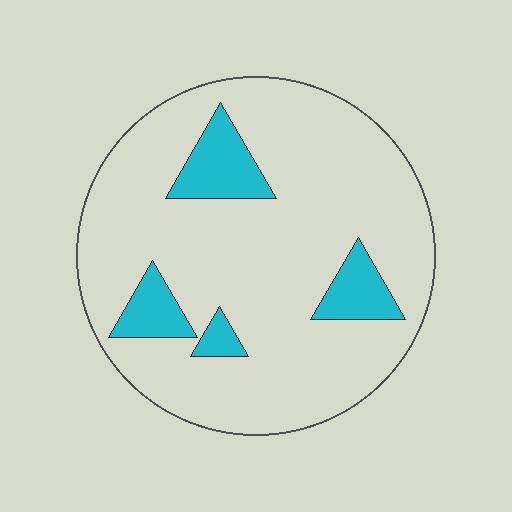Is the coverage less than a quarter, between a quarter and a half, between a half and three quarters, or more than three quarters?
Less than a quarter.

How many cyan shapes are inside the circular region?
4.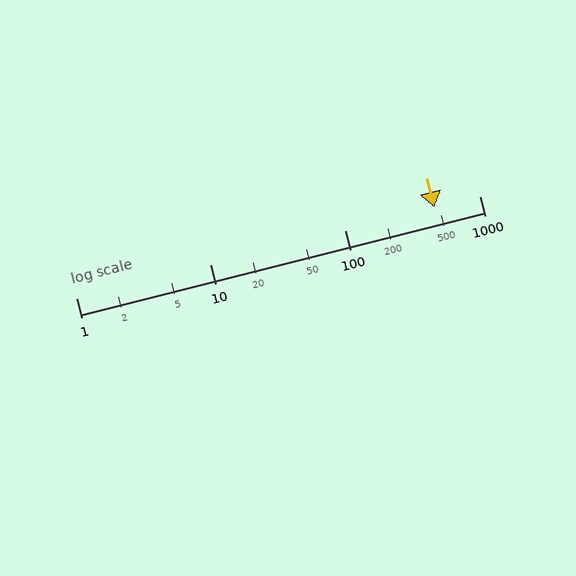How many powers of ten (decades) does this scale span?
The scale spans 3 decades, from 1 to 1000.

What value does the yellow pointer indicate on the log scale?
The pointer indicates approximately 460.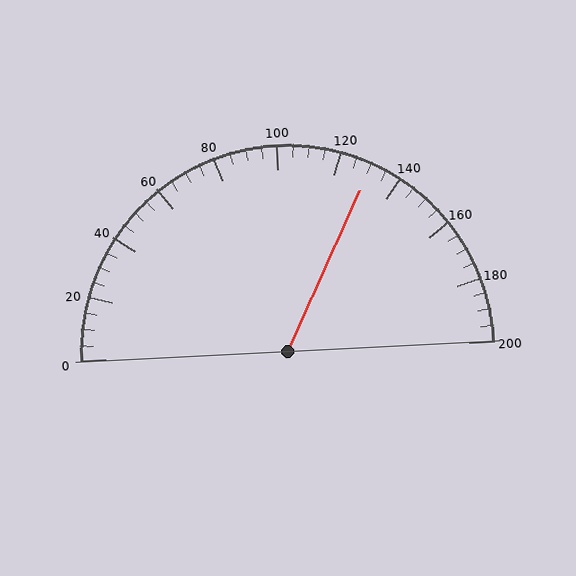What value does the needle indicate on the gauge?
The needle indicates approximately 130.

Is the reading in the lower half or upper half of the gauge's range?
The reading is in the upper half of the range (0 to 200).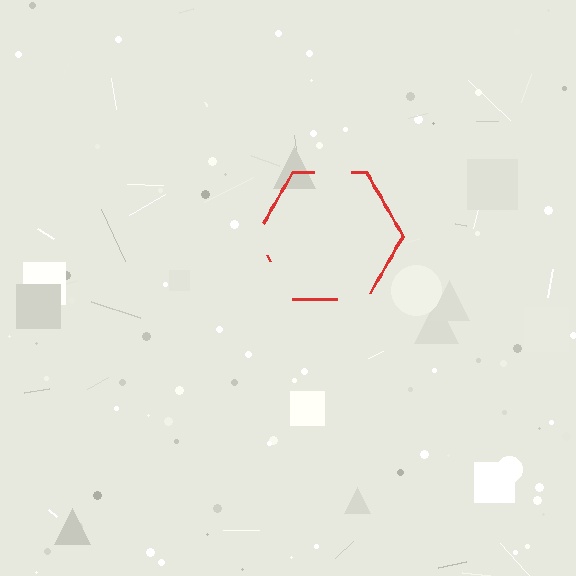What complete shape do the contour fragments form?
The contour fragments form a hexagon.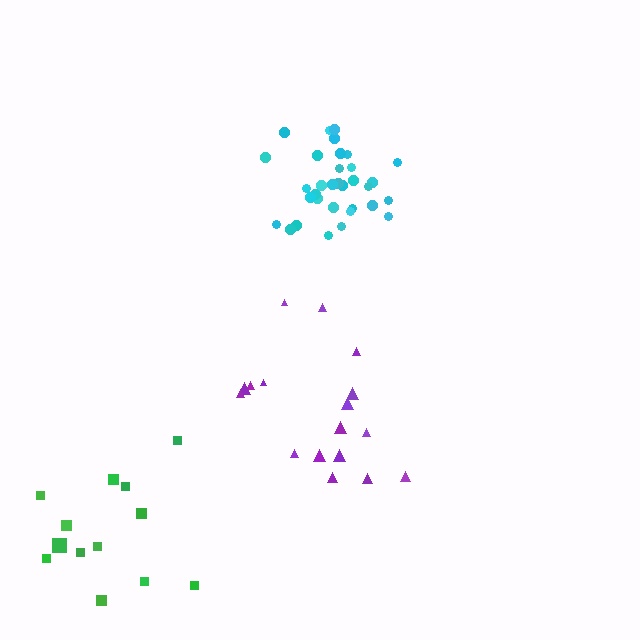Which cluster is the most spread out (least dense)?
Green.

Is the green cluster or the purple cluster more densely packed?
Purple.